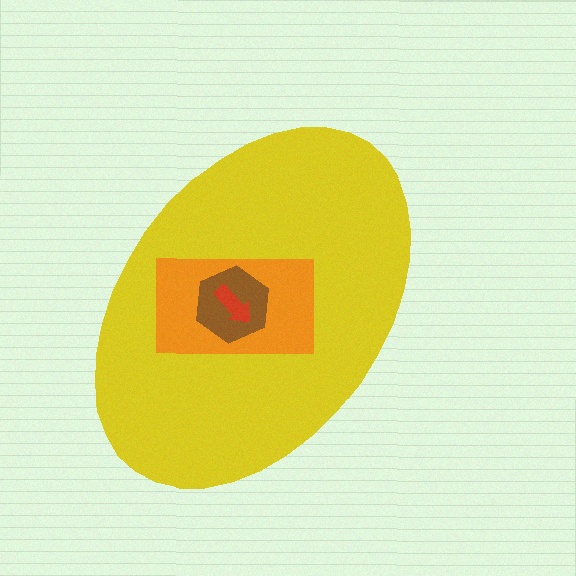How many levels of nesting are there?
4.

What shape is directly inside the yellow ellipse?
The orange rectangle.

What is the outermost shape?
The yellow ellipse.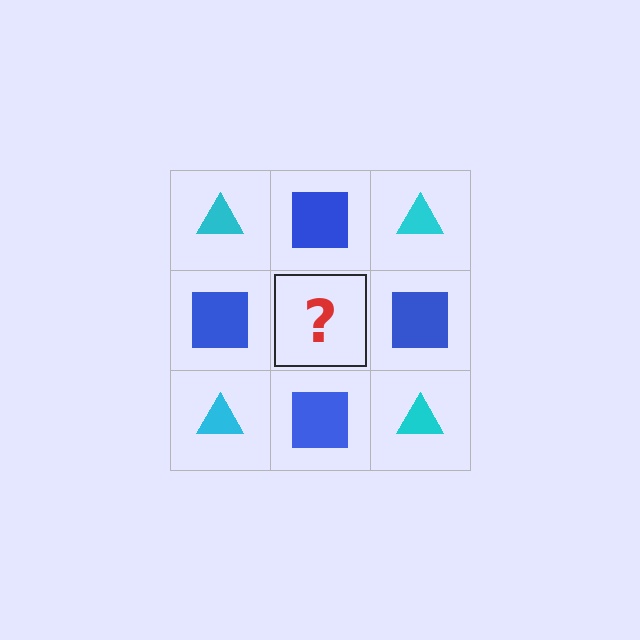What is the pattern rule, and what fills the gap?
The rule is that it alternates cyan triangle and blue square in a checkerboard pattern. The gap should be filled with a cyan triangle.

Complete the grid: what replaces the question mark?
The question mark should be replaced with a cyan triangle.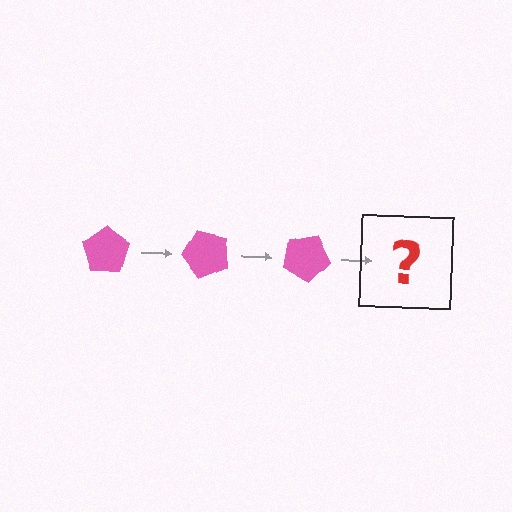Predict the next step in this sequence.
The next step is a pink pentagon rotated 150 degrees.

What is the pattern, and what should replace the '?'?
The pattern is that the pentagon rotates 50 degrees each step. The '?' should be a pink pentagon rotated 150 degrees.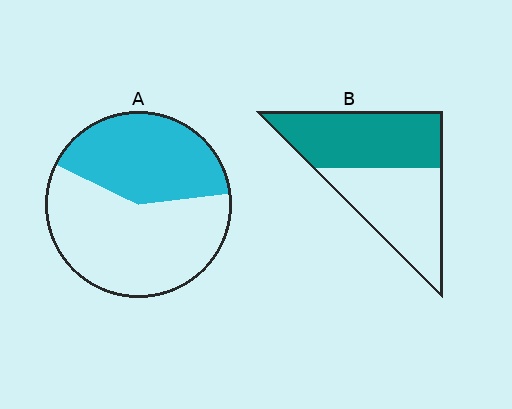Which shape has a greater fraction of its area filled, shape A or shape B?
Shape B.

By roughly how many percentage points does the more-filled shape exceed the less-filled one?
By roughly 10 percentage points (B over A).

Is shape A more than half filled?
No.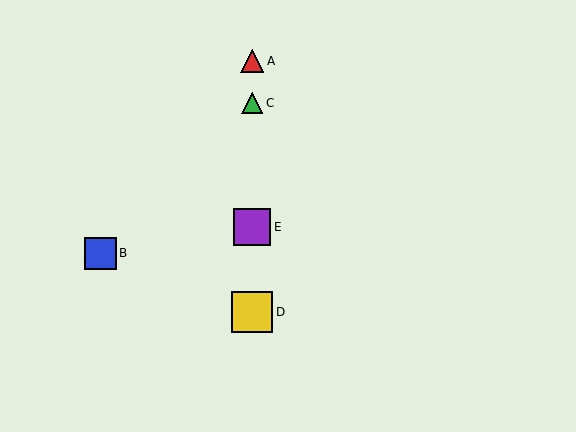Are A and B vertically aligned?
No, A is at x≈252 and B is at x≈100.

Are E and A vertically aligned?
Yes, both are at x≈252.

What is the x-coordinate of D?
Object D is at x≈252.